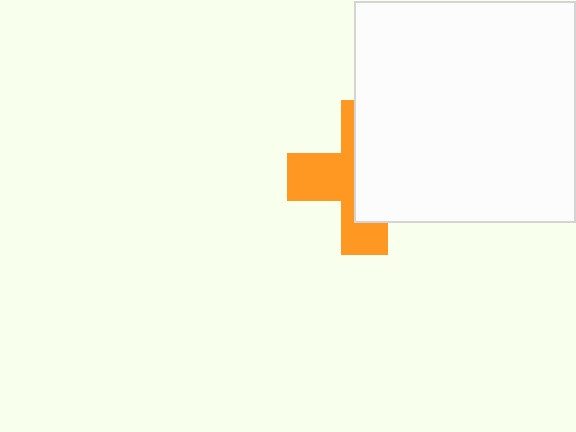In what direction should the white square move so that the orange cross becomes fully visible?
The white square should move right. That is the shortest direction to clear the overlap and leave the orange cross fully visible.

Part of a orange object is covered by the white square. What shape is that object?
It is a cross.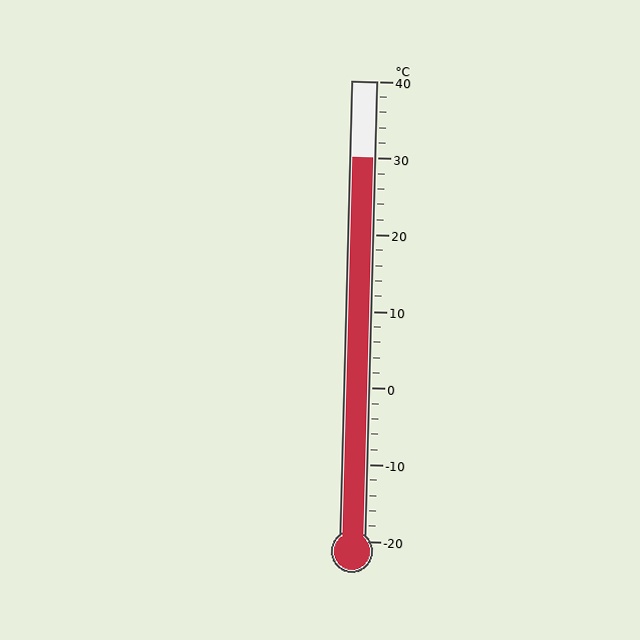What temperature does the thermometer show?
The thermometer shows approximately 30°C.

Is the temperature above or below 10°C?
The temperature is above 10°C.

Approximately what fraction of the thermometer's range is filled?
The thermometer is filled to approximately 85% of its range.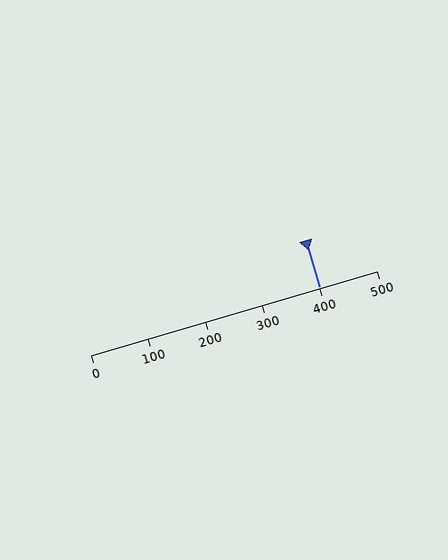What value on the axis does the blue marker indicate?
The marker indicates approximately 400.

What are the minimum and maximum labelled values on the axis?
The axis runs from 0 to 500.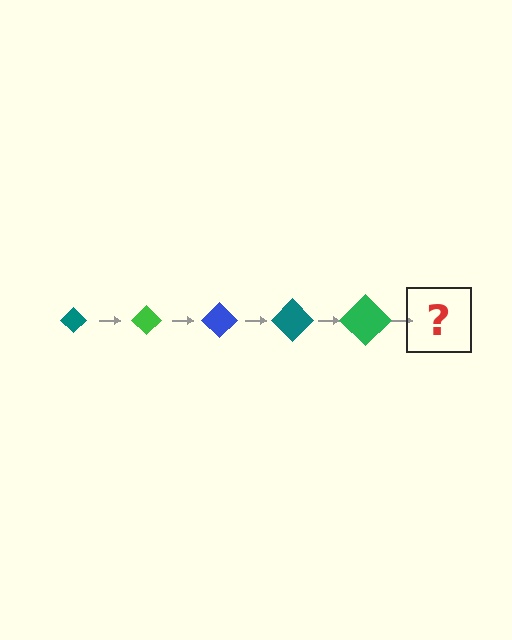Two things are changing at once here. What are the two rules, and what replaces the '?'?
The two rules are that the diamond grows larger each step and the color cycles through teal, green, and blue. The '?' should be a blue diamond, larger than the previous one.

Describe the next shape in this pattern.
It should be a blue diamond, larger than the previous one.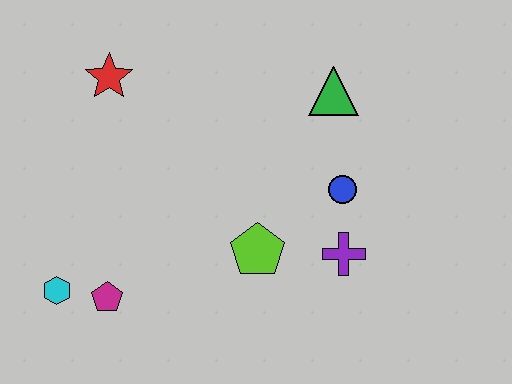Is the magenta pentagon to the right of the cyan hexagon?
Yes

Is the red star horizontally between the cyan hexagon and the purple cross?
Yes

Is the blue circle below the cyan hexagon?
No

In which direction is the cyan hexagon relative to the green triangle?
The cyan hexagon is to the left of the green triangle.